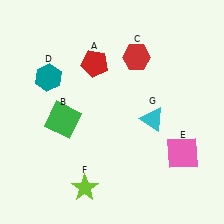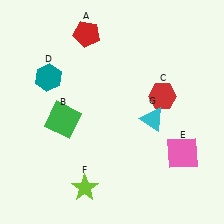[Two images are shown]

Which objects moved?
The objects that moved are: the red pentagon (A), the red hexagon (C).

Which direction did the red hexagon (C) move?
The red hexagon (C) moved down.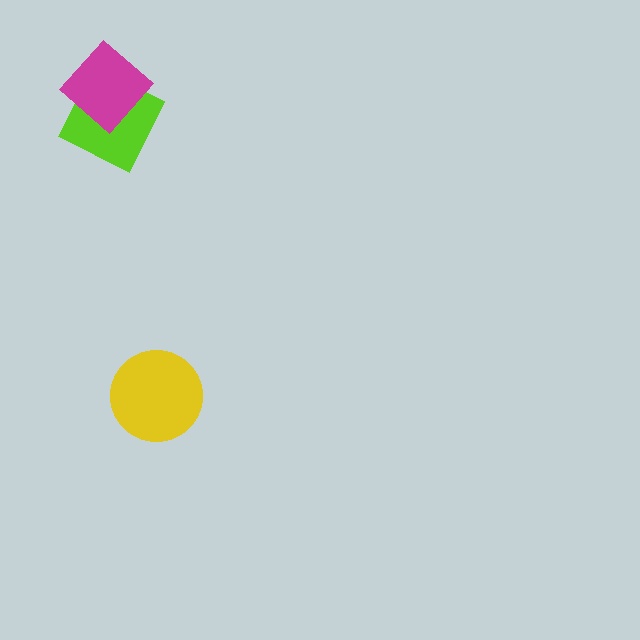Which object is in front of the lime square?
The magenta diamond is in front of the lime square.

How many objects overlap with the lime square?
1 object overlaps with the lime square.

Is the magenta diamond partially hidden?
No, no other shape covers it.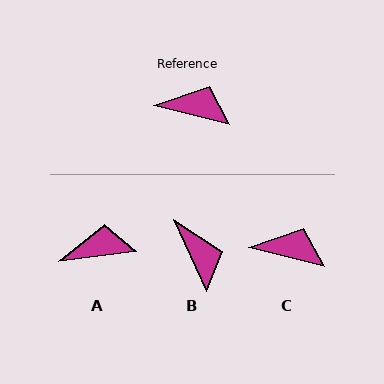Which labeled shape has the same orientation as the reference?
C.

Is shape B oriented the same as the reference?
No, it is off by about 51 degrees.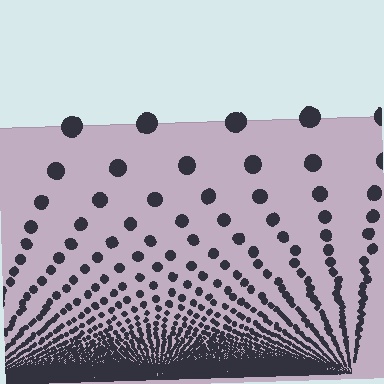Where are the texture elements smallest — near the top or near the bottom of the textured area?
Near the bottom.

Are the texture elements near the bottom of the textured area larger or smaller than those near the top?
Smaller. The gradient is inverted — elements near the bottom are smaller and denser.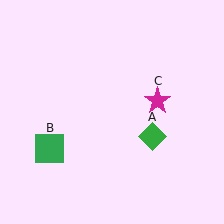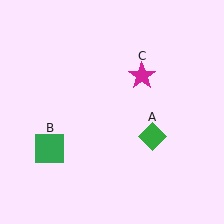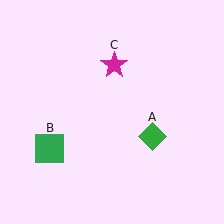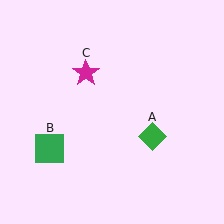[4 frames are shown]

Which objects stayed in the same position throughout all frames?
Green diamond (object A) and green square (object B) remained stationary.